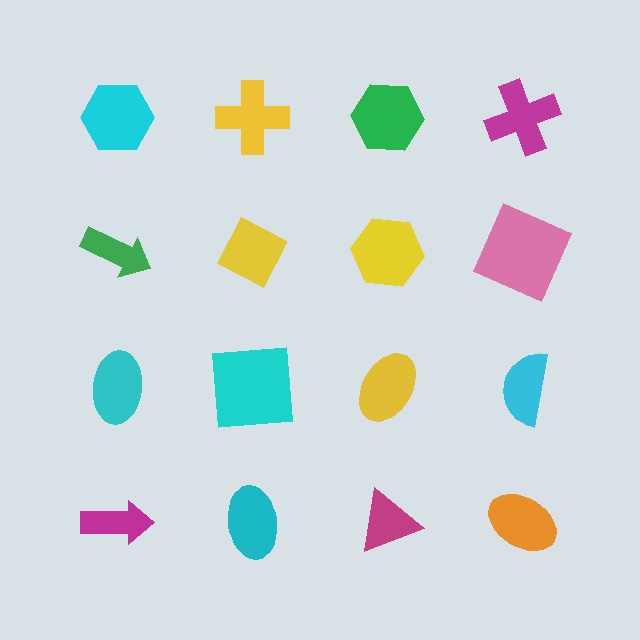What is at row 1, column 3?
A green hexagon.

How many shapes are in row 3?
4 shapes.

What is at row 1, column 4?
A magenta cross.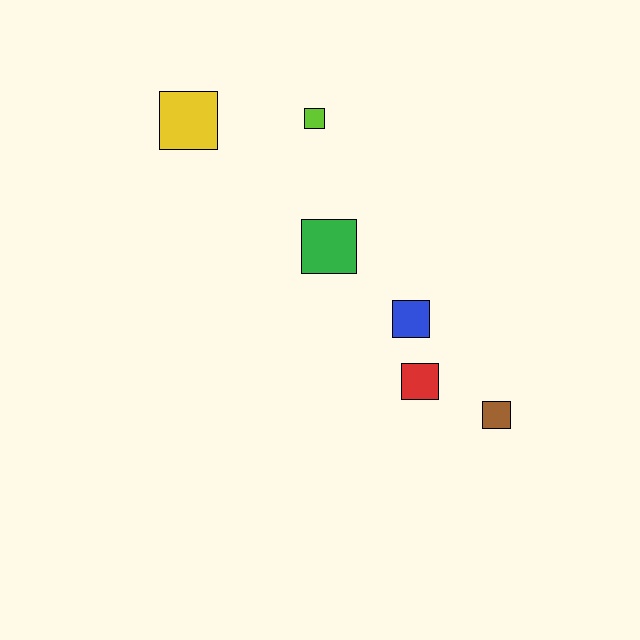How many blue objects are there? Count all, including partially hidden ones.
There is 1 blue object.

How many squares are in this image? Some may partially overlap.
There are 6 squares.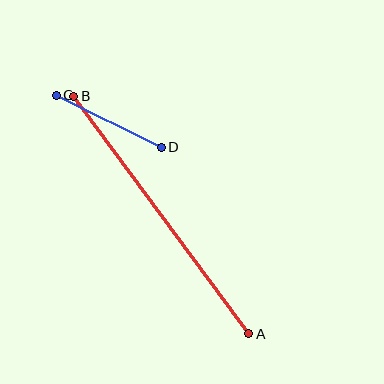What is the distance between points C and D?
The distance is approximately 117 pixels.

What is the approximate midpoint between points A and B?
The midpoint is at approximately (161, 215) pixels.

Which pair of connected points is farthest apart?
Points A and B are farthest apart.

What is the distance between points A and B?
The distance is approximately 295 pixels.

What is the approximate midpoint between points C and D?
The midpoint is at approximately (109, 121) pixels.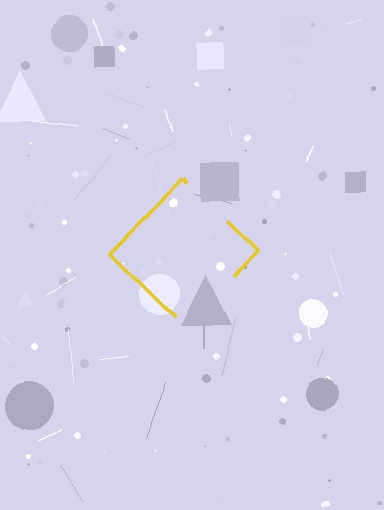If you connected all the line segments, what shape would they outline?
They would outline a diamond.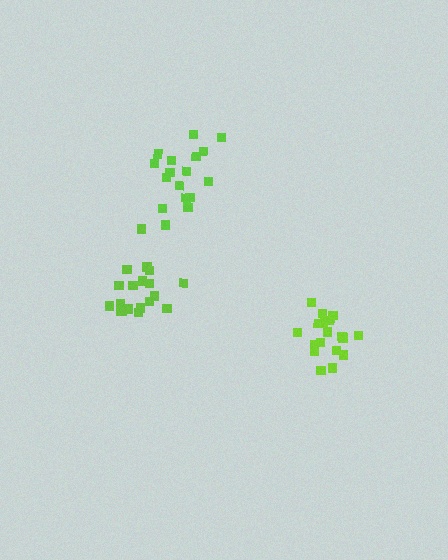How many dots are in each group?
Group 1: 19 dots, Group 2: 17 dots, Group 3: 18 dots (54 total).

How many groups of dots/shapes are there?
There are 3 groups.